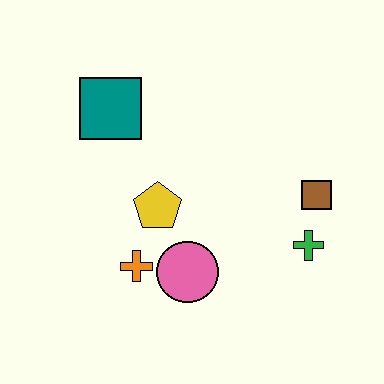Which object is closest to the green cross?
The brown square is closest to the green cross.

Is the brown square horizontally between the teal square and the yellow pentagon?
No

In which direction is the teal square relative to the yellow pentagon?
The teal square is above the yellow pentagon.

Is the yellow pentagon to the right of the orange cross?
Yes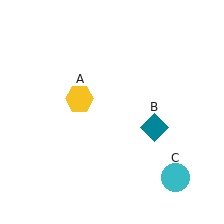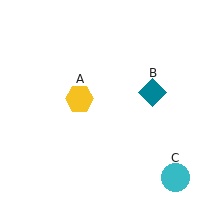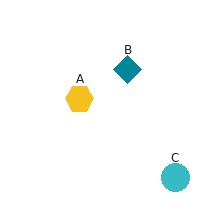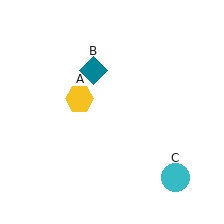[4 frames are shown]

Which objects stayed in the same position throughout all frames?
Yellow hexagon (object A) and cyan circle (object C) remained stationary.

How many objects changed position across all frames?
1 object changed position: teal diamond (object B).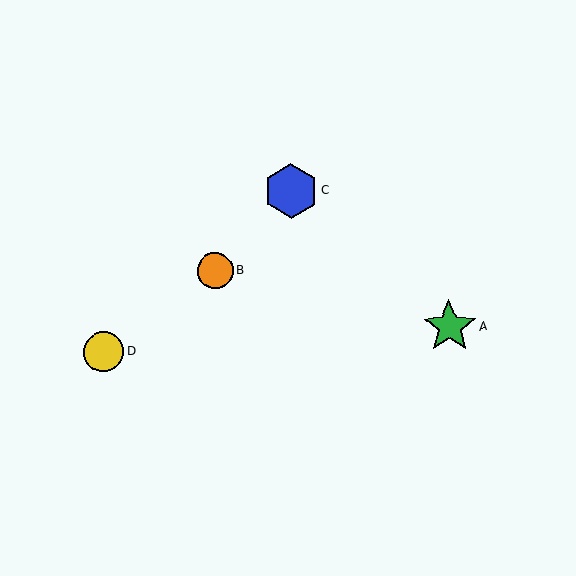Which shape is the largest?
The blue hexagon (labeled C) is the largest.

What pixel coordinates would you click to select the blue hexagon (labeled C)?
Click at (291, 191) to select the blue hexagon C.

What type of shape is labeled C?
Shape C is a blue hexagon.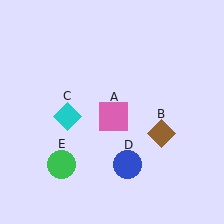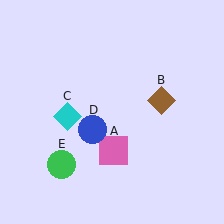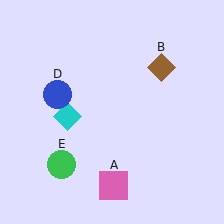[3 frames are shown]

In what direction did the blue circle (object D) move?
The blue circle (object D) moved up and to the left.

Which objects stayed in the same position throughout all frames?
Cyan diamond (object C) and green circle (object E) remained stationary.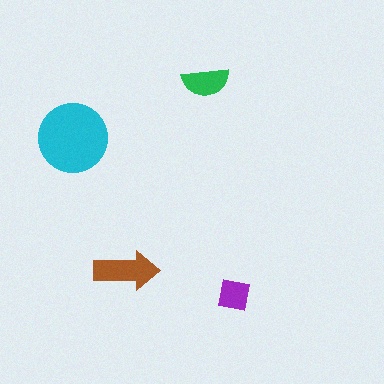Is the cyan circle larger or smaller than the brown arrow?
Larger.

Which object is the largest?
The cyan circle.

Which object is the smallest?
The purple square.